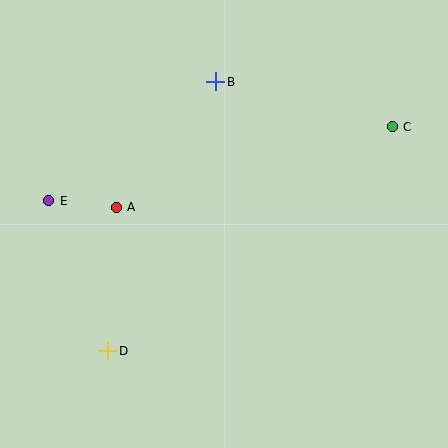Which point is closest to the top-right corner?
Point C is closest to the top-right corner.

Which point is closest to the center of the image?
Point A at (116, 207) is closest to the center.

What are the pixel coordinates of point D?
Point D is at (108, 351).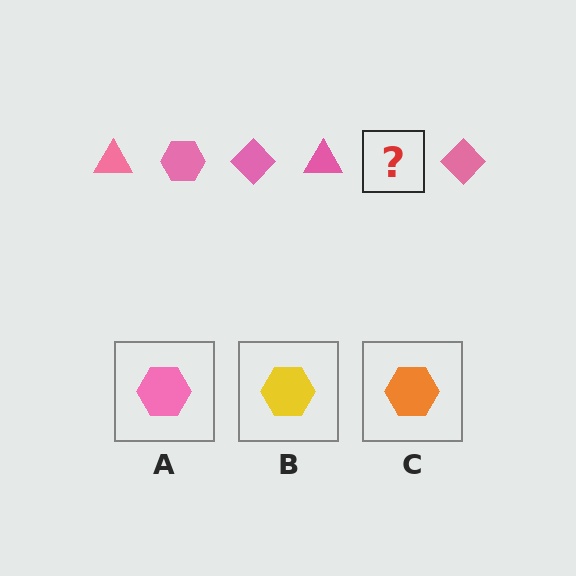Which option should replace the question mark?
Option A.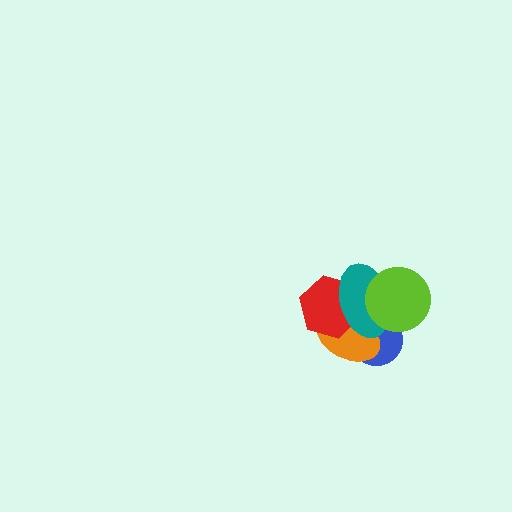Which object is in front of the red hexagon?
The teal ellipse is in front of the red hexagon.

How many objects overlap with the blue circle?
3 objects overlap with the blue circle.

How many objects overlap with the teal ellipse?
4 objects overlap with the teal ellipse.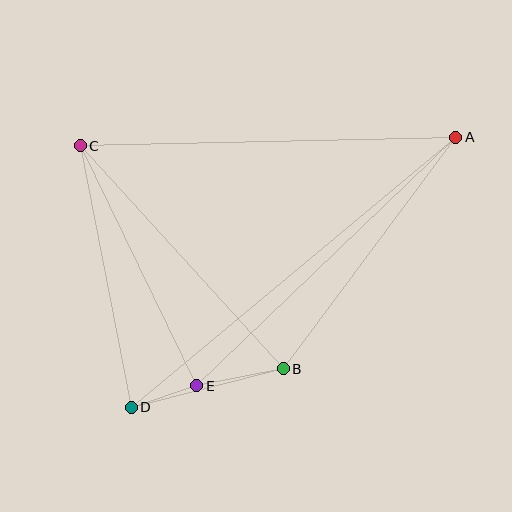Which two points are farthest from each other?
Points A and D are farthest from each other.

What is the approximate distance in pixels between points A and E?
The distance between A and E is approximately 359 pixels.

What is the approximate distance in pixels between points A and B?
The distance between A and B is approximately 288 pixels.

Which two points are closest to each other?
Points D and E are closest to each other.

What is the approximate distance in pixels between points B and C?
The distance between B and C is approximately 301 pixels.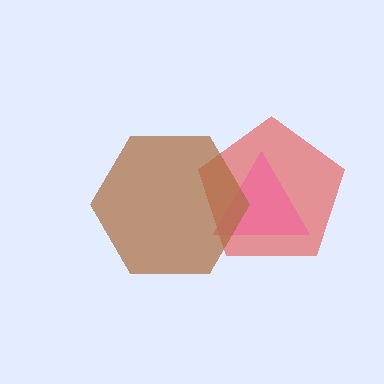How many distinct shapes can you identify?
There are 3 distinct shapes: a red pentagon, a pink triangle, a brown hexagon.